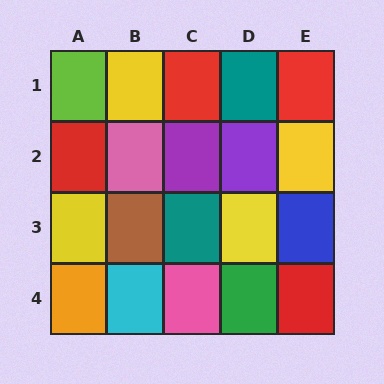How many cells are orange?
1 cell is orange.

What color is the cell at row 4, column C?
Pink.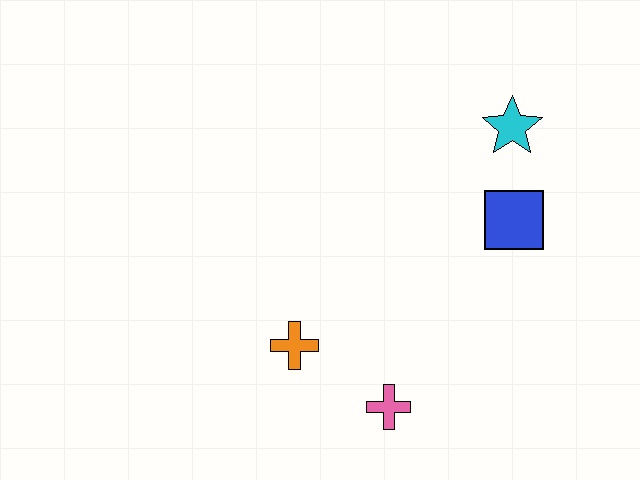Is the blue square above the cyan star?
No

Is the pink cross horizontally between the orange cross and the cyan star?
Yes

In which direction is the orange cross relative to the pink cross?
The orange cross is to the left of the pink cross.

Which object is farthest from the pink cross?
The cyan star is farthest from the pink cross.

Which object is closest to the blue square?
The cyan star is closest to the blue square.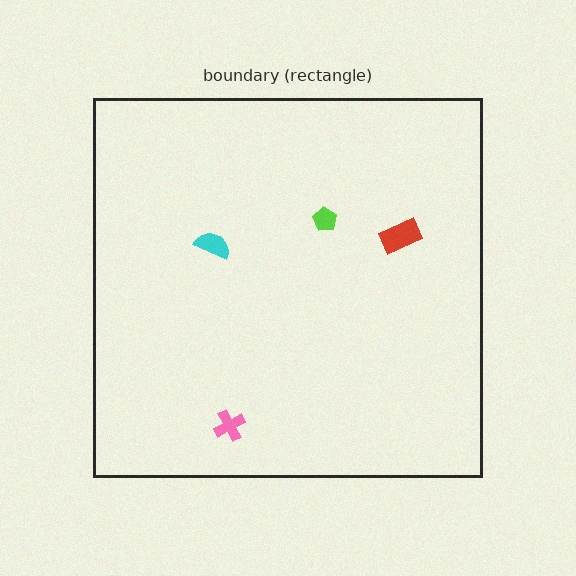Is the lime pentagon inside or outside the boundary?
Inside.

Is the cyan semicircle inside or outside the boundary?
Inside.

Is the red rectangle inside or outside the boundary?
Inside.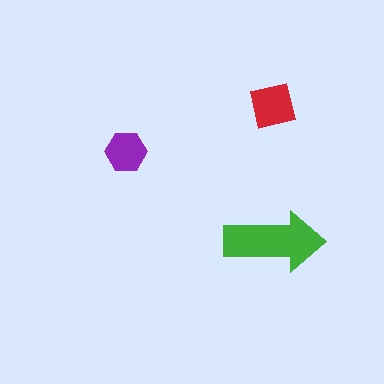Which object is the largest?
The green arrow.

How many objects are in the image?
There are 3 objects in the image.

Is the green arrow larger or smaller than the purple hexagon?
Larger.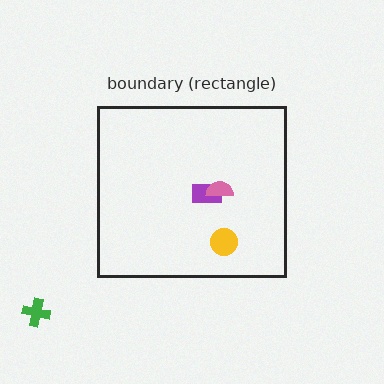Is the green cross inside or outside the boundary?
Outside.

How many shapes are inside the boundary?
3 inside, 1 outside.